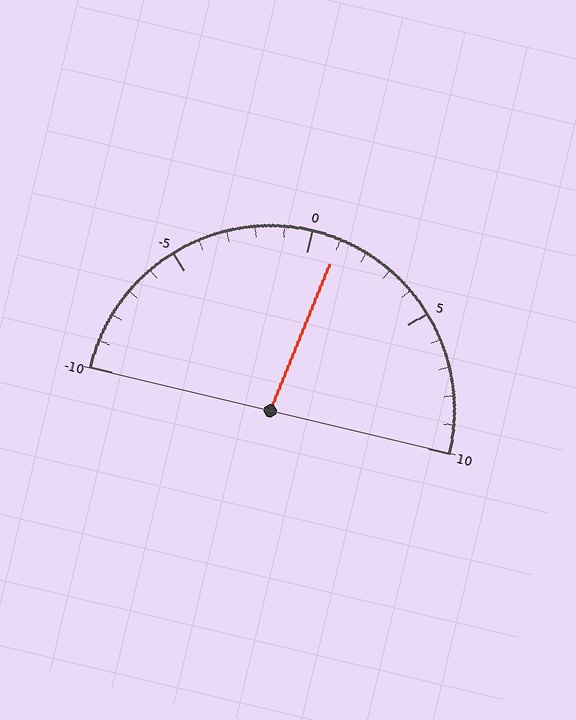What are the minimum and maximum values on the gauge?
The gauge ranges from -10 to 10.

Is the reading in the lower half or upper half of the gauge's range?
The reading is in the upper half of the range (-10 to 10).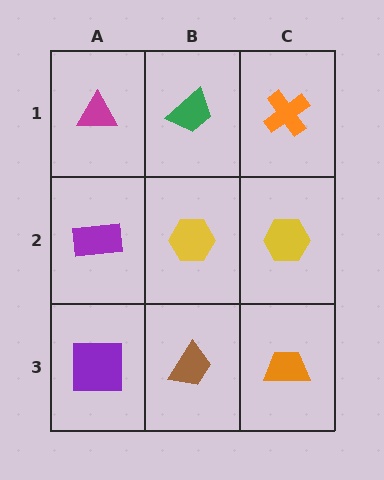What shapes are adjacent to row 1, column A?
A purple rectangle (row 2, column A), a green trapezoid (row 1, column B).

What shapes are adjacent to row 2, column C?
An orange cross (row 1, column C), an orange trapezoid (row 3, column C), a yellow hexagon (row 2, column B).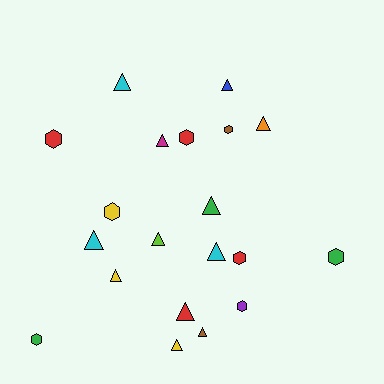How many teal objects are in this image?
There are no teal objects.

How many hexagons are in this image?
There are 8 hexagons.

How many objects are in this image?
There are 20 objects.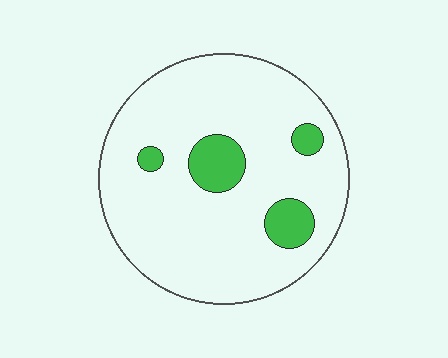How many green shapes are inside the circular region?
4.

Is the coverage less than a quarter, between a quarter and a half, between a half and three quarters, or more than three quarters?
Less than a quarter.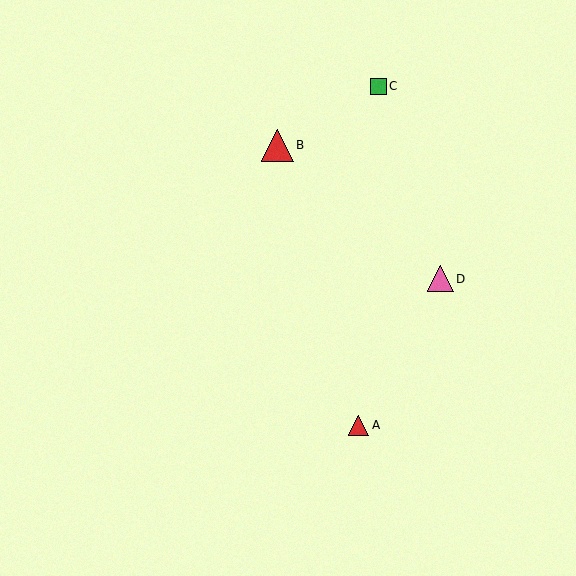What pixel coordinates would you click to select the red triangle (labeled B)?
Click at (277, 145) to select the red triangle B.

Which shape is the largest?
The red triangle (labeled B) is the largest.